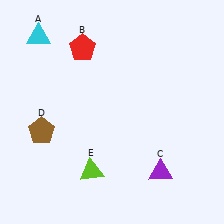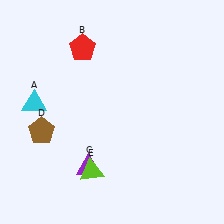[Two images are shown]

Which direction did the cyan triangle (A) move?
The cyan triangle (A) moved down.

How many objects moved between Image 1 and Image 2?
2 objects moved between the two images.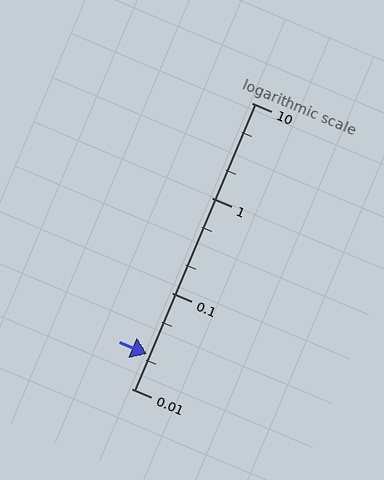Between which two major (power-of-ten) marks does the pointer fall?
The pointer is between 0.01 and 0.1.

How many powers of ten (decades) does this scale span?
The scale spans 3 decades, from 0.01 to 10.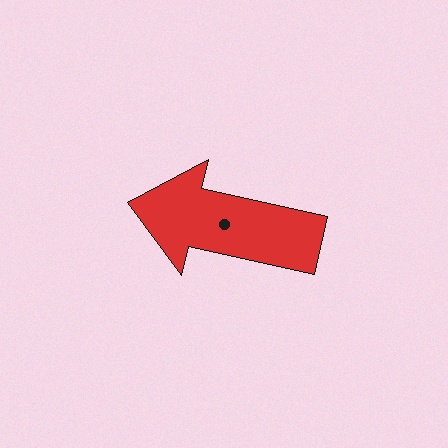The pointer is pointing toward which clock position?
Roughly 9 o'clock.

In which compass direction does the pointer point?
West.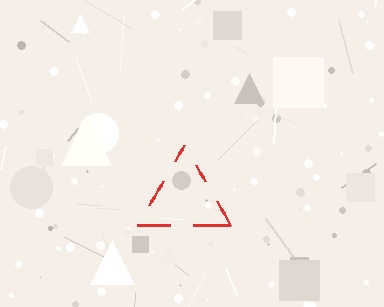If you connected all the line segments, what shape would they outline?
They would outline a triangle.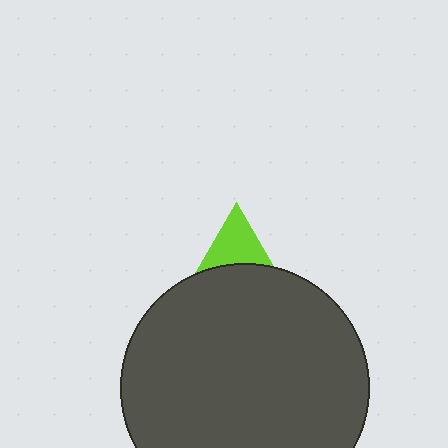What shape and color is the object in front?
The object in front is a dark gray circle.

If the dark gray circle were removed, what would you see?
You would see the complete lime triangle.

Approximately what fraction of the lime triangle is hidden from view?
Roughly 70% of the lime triangle is hidden behind the dark gray circle.